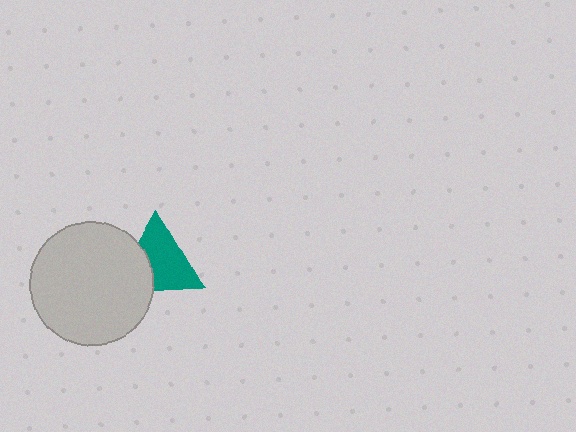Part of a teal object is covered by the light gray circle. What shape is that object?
It is a triangle.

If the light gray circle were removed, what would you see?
You would see the complete teal triangle.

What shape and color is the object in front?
The object in front is a light gray circle.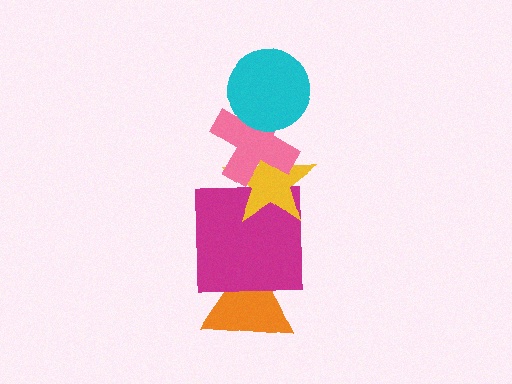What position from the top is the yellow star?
The yellow star is 3rd from the top.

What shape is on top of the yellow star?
The pink cross is on top of the yellow star.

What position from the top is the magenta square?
The magenta square is 4th from the top.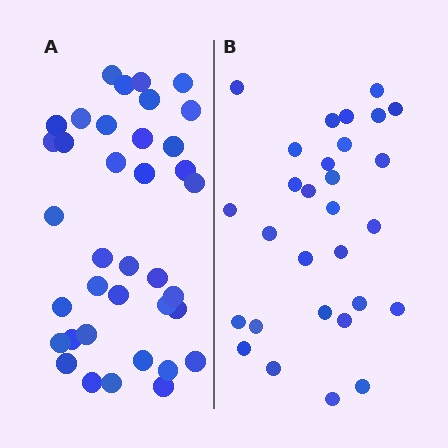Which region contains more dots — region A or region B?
Region A (the left region) has more dots.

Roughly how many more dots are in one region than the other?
Region A has roughly 8 or so more dots than region B.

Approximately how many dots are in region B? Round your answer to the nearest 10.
About 30 dots. (The exact count is 29, which rounds to 30.)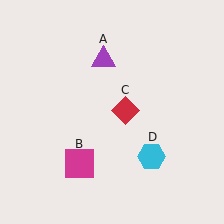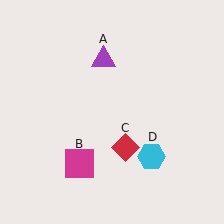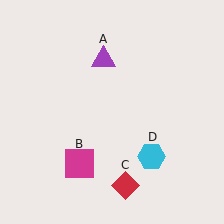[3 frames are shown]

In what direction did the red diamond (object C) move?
The red diamond (object C) moved down.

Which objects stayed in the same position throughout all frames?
Purple triangle (object A) and magenta square (object B) and cyan hexagon (object D) remained stationary.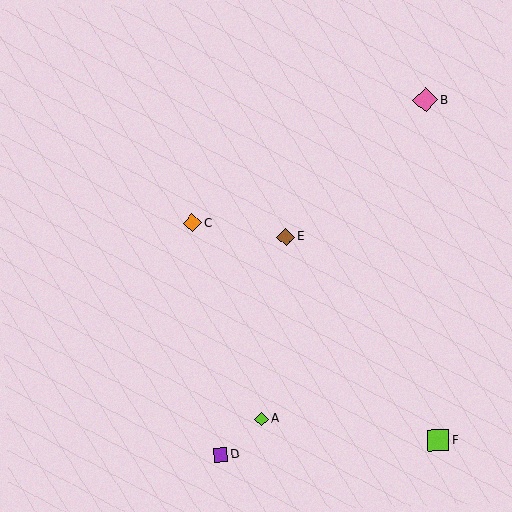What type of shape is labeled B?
Shape B is a pink diamond.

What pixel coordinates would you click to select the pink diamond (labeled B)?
Click at (425, 100) to select the pink diamond B.